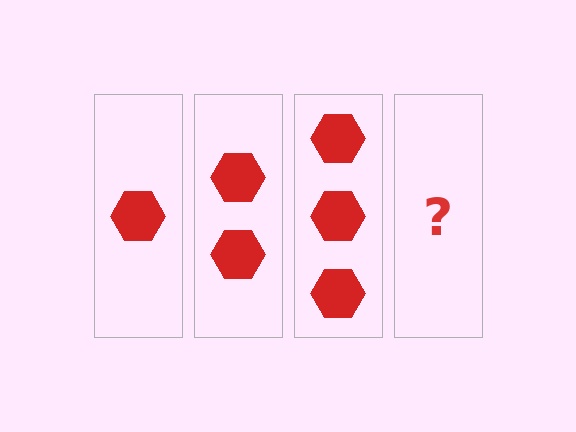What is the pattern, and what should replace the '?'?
The pattern is that each step adds one more hexagon. The '?' should be 4 hexagons.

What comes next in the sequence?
The next element should be 4 hexagons.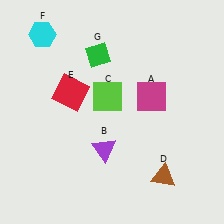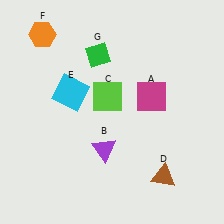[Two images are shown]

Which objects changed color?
E changed from red to cyan. F changed from cyan to orange.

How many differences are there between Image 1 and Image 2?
There are 2 differences between the two images.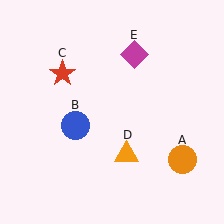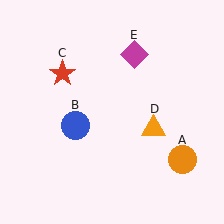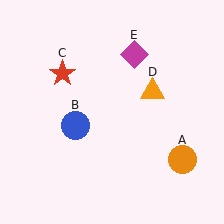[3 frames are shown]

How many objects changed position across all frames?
1 object changed position: orange triangle (object D).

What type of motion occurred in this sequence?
The orange triangle (object D) rotated counterclockwise around the center of the scene.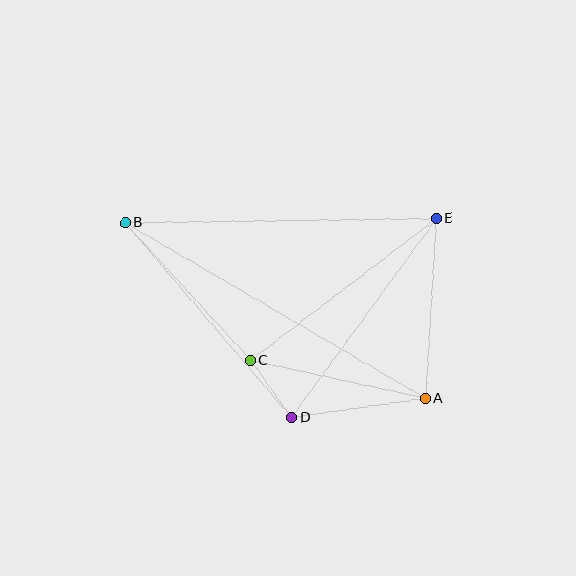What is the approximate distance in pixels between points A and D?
The distance between A and D is approximately 135 pixels.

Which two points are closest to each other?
Points C and D are closest to each other.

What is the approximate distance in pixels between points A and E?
The distance between A and E is approximately 180 pixels.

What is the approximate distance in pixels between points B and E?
The distance between B and E is approximately 312 pixels.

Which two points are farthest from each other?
Points A and B are farthest from each other.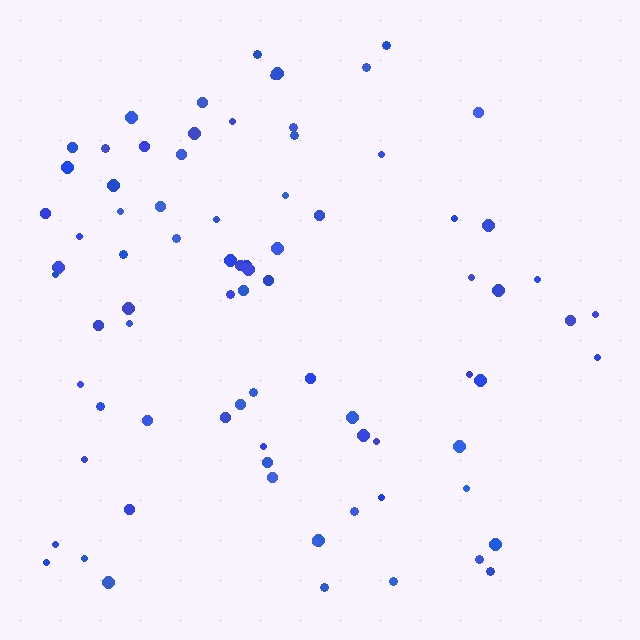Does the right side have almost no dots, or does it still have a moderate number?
Still a moderate number, just noticeably fewer than the left.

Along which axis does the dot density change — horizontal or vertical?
Horizontal.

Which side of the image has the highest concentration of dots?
The left.